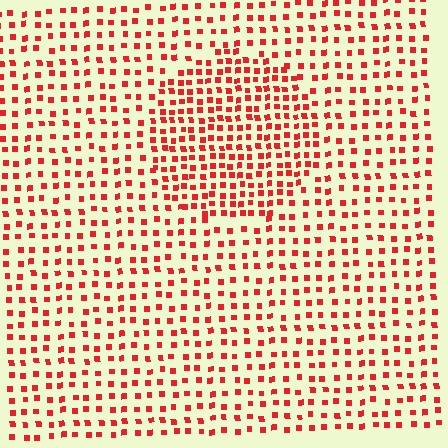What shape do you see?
I see a circle.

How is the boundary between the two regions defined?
The boundary is defined by a change in element density (approximately 1.7x ratio). All elements are the same color, size, and shape.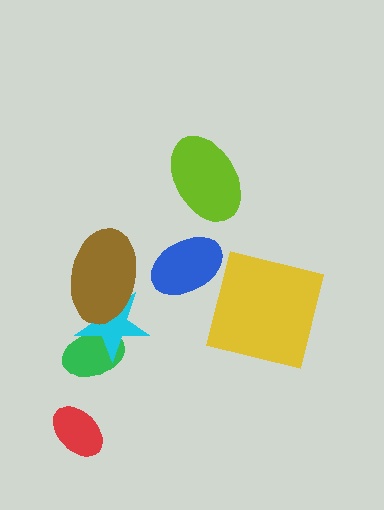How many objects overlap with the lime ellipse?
0 objects overlap with the lime ellipse.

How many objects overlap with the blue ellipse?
0 objects overlap with the blue ellipse.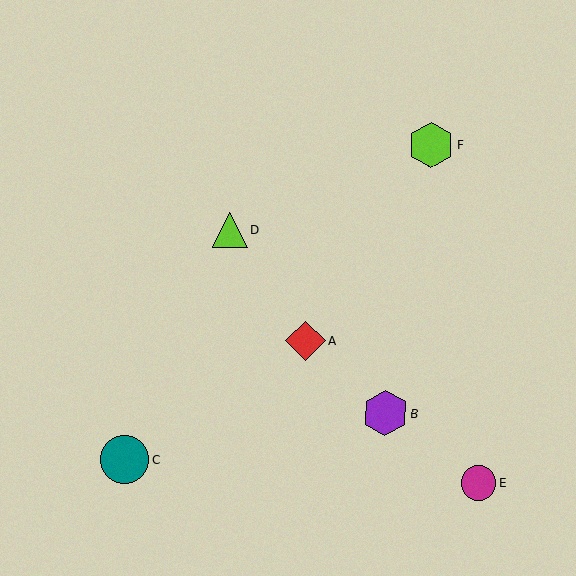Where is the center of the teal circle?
The center of the teal circle is at (125, 460).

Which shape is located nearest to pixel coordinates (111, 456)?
The teal circle (labeled C) at (125, 460) is nearest to that location.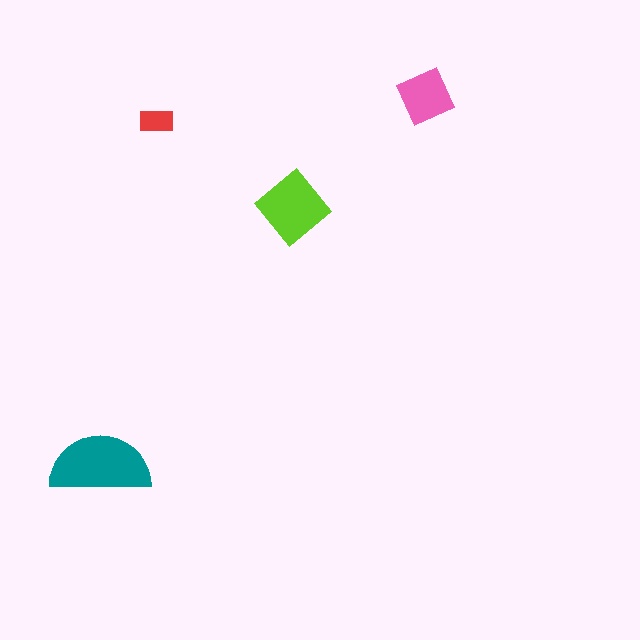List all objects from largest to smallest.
The teal semicircle, the lime diamond, the pink square, the red rectangle.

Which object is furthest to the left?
The teal semicircle is leftmost.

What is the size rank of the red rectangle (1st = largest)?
4th.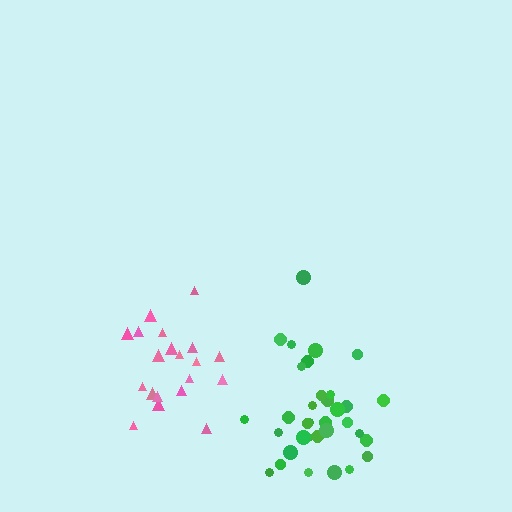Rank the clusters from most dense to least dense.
green, pink.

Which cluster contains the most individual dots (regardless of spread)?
Green (34).